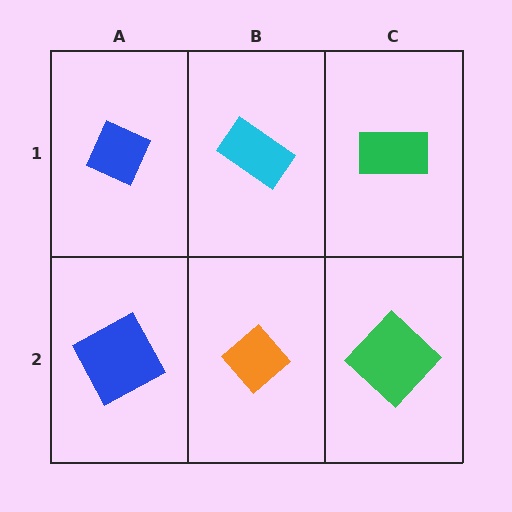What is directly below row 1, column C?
A green diamond.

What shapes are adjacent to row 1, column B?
An orange diamond (row 2, column B), a blue diamond (row 1, column A), a green rectangle (row 1, column C).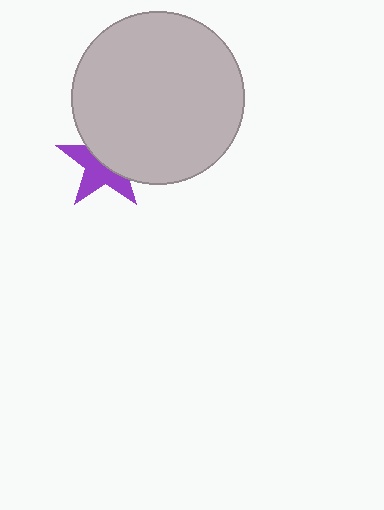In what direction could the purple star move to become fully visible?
The purple star could move toward the lower-left. That would shift it out from behind the light gray circle entirely.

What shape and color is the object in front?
The object in front is a light gray circle.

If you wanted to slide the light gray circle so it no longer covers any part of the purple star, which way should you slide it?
Slide it toward the upper-right — that is the most direct way to separate the two shapes.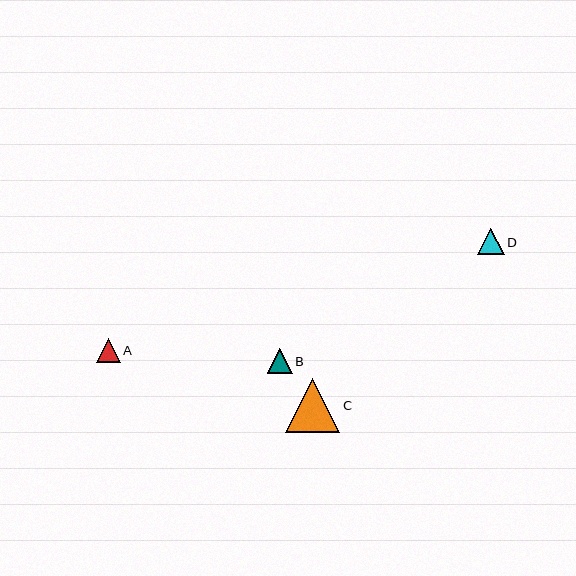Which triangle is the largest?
Triangle C is the largest with a size of approximately 54 pixels.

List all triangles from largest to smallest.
From largest to smallest: C, D, B, A.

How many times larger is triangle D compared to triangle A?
Triangle D is approximately 1.1 times the size of triangle A.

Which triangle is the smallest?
Triangle A is the smallest with a size of approximately 24 pixels.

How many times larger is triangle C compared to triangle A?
Triangle C is approximately 2.3 times the size of triangle A.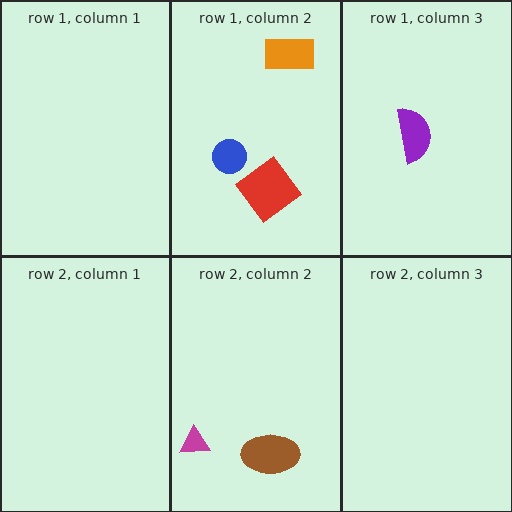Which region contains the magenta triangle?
The row 2, column 2 region.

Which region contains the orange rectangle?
The row 1, column 2 region.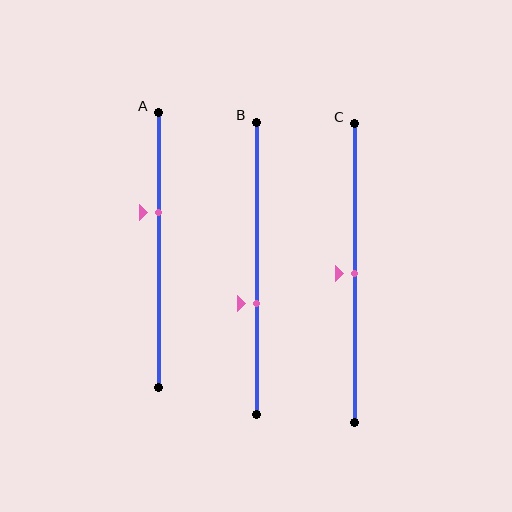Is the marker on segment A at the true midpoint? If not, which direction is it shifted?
No, the marker on segment A is shifted upward by about 14% of the segment length.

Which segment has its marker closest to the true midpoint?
Segment C has its marker closest to the true midpoint.